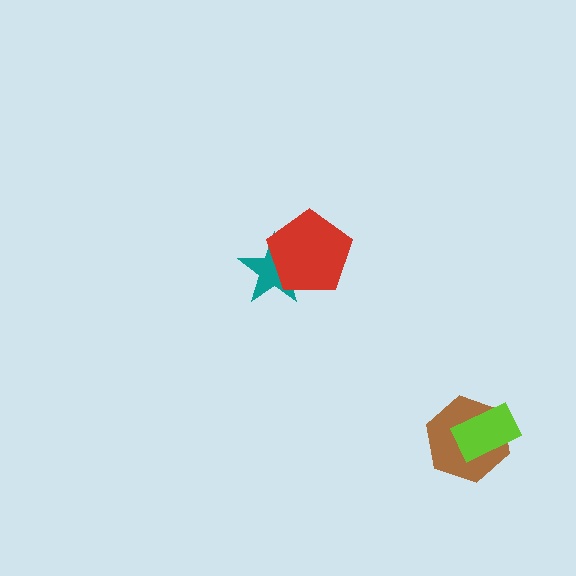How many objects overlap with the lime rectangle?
1 object overlaps with the lime rectangle.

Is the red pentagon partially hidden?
No, no other shape covers it.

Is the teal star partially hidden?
Yes, it is partially covered by another shape.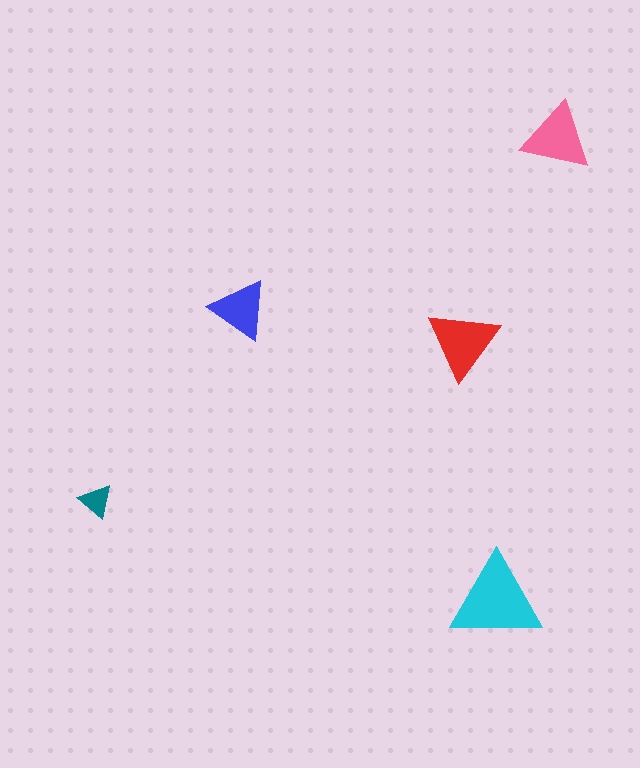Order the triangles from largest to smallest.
the cyan one, the red one, the pink one, the blue one, the teal one.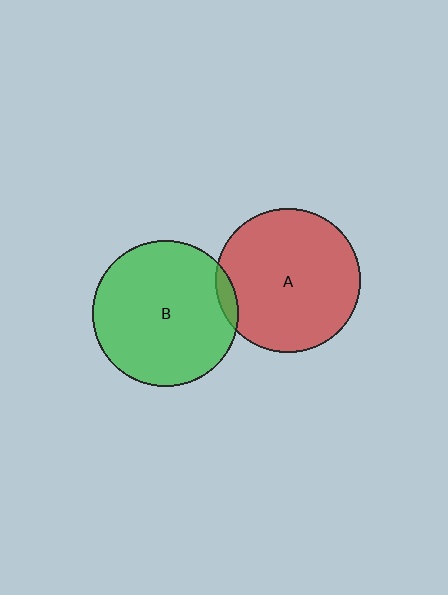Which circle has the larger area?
Circle B (green).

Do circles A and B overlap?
Yes.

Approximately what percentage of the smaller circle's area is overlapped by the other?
Approximately 5%.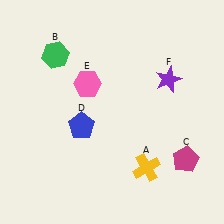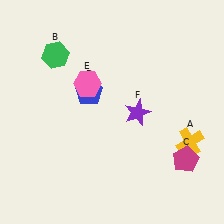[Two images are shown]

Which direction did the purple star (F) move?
The purple star (F) moved down.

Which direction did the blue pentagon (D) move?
The blue pentagon (D) moved up.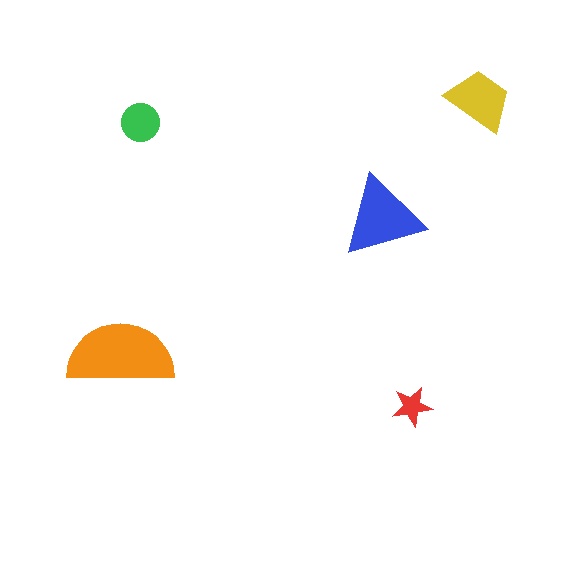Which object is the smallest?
The red star.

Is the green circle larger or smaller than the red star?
Larger.